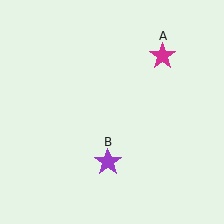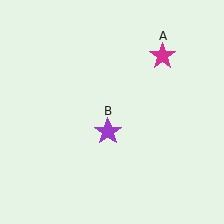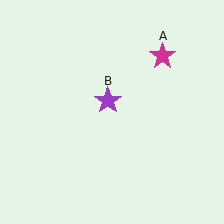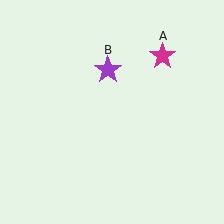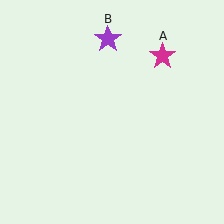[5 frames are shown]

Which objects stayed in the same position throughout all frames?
Magenta star (object A) remained stationary.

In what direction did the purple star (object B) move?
The purple star (object B) moved up.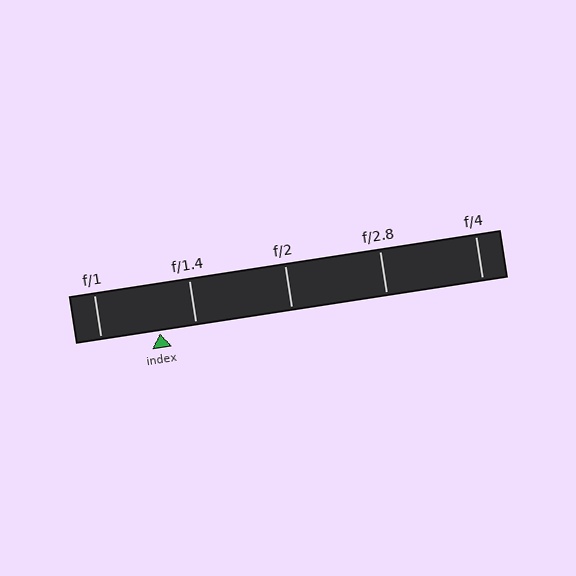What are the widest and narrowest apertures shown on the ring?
The widest aperture shown is f/1 and the narrowest is f/4.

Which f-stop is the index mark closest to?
The index mark is closest to f/1.4.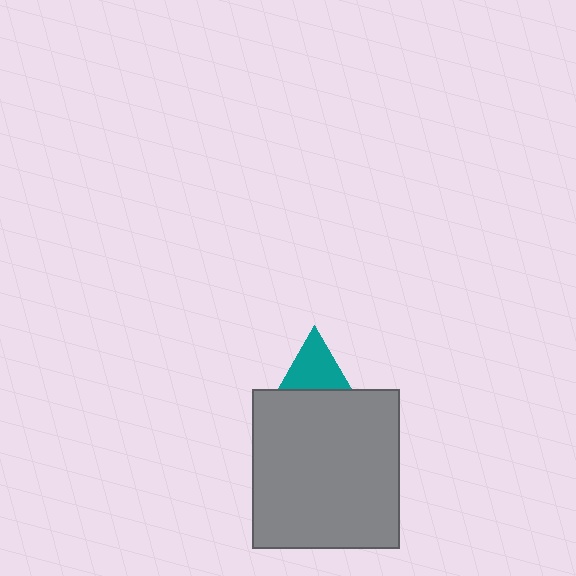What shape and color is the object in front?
The object in front is a gray rectangle.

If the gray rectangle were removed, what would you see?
You would see the complete teal triangle.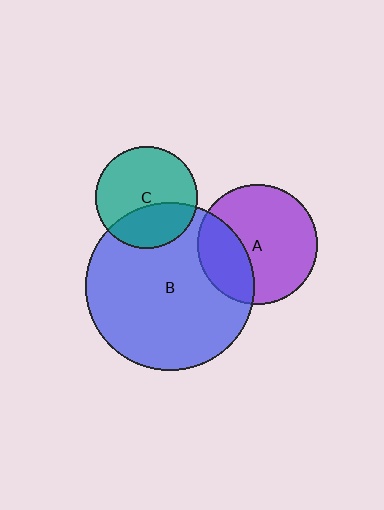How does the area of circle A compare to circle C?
Approximately 1.4 times.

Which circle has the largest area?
Circle B (blue).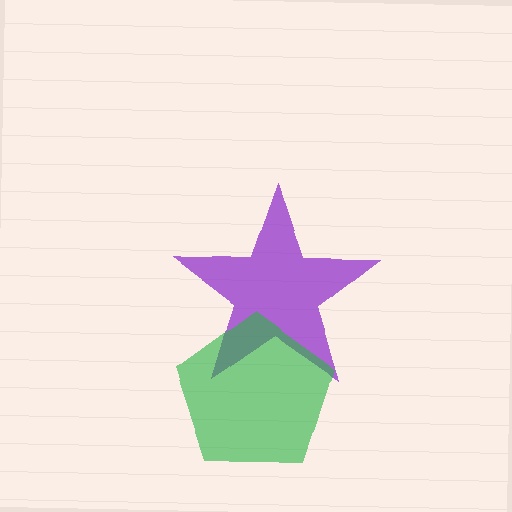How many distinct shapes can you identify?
There are 2 distinct shapes: a purple star, a green pentagon.